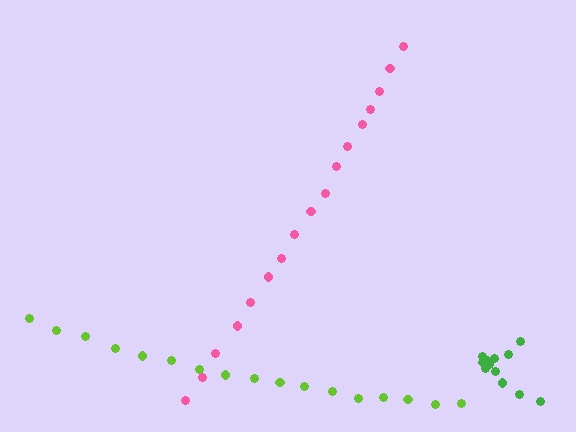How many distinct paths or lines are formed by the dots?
There are 3 distinct paths.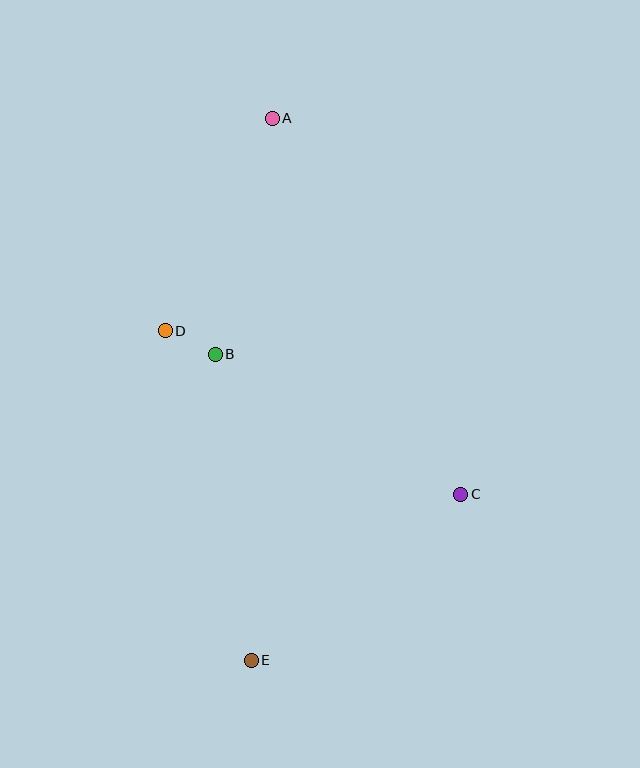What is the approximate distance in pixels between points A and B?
The distance between A and B is approximately 243 pixels.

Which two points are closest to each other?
Points B and D are closest to each other.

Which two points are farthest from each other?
Points A and E are farthest from each other.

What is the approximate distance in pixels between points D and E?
The distance between D and E is approximately 341 pixels.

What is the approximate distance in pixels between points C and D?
The distance between C and D is approximately 338 pixels.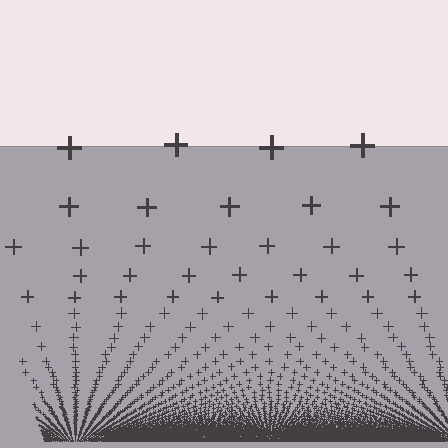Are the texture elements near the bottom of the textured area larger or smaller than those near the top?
Smaller. The gradient is inverted — elements near the bottom are smaller and denser.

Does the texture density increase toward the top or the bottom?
Density increases toward the bottom.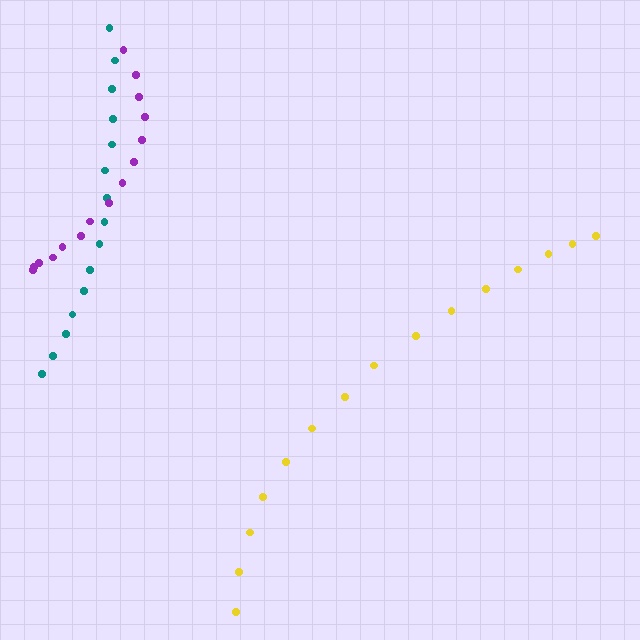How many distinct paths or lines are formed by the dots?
There are 3 distinct paths.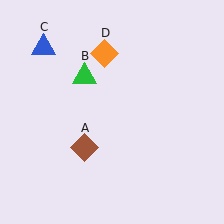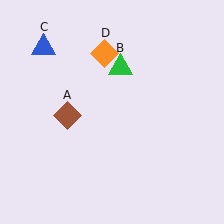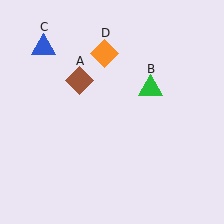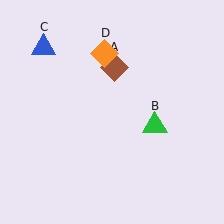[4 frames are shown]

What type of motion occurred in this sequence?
The brown diamond (object A), green triangle (object B) rotated clockwise around the center of the scene.